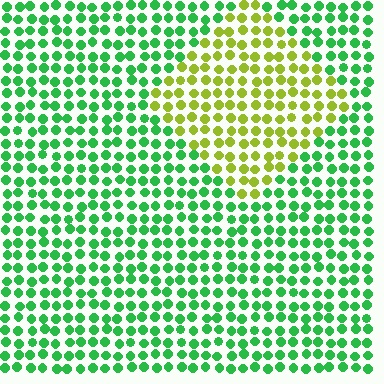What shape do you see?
I see a diamond.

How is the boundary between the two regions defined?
The boundary is defined purely by a slight shift in hue (about 56 degrees). Spacing, size, and orientation are identical on both sides.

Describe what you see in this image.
The image is filled with small green elements in a uniform arrangement. A diamond-shaped region is visible where the elements are tinted to a slightly different hue, forming a subtle color boundary.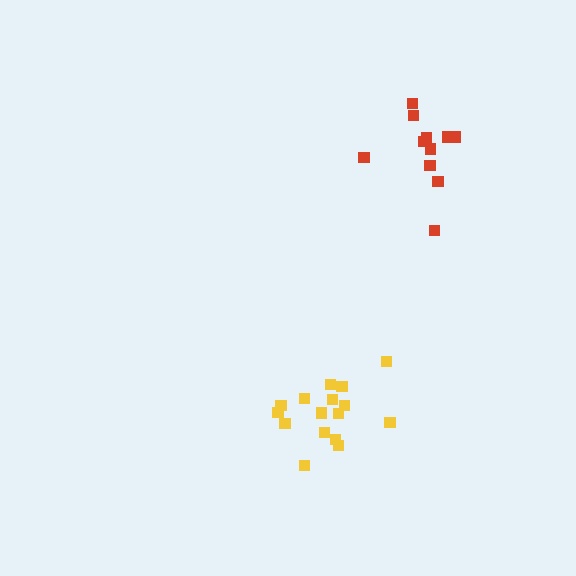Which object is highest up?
The red cluster is topmost.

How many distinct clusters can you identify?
There are 2 distinct clusters.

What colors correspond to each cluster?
The clusters are colored: yellow, red.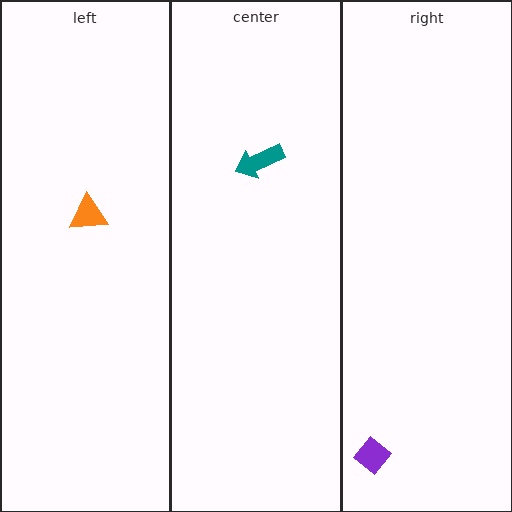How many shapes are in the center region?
1.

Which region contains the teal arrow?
The center region.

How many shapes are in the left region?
1.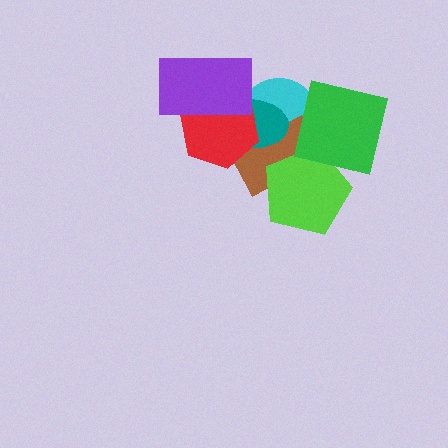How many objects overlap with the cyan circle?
5 objects overlap with the cyan circle.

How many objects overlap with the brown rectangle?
5 objects overlap with the brown rectangle.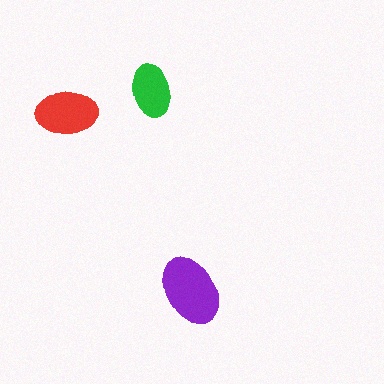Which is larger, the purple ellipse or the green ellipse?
The purple one.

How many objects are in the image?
There are 3 objects in the image.